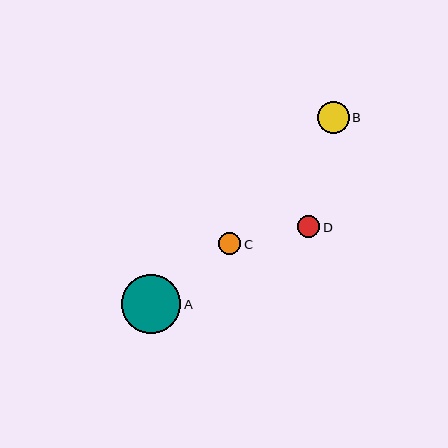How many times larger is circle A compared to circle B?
Circle A is approximately 1.9 times the size of circle B.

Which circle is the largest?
Circle A is the largest with a size of approximately 59 pixels.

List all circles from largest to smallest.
From largest to smallest: A, B, D, C.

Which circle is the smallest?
Circle C is the smallest with a size of approximately 22 pixels.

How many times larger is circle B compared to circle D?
Circle B is approximately 1.4 times the size of circle D.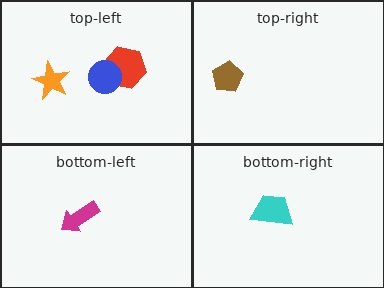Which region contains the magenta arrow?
The bottom-left region.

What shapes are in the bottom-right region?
The cyan trapezoid.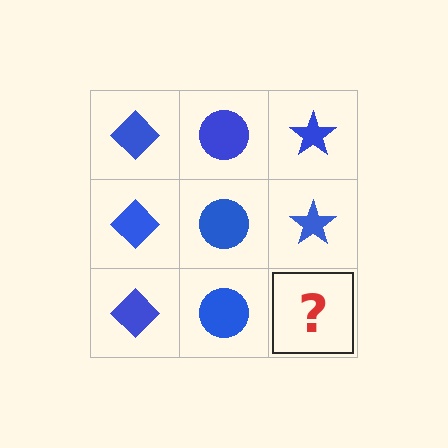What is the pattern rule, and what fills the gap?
The rule is that each column has a consistent shape. The gap should be filled with a blue star.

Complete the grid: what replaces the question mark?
The question mark should be replaced with a blue star.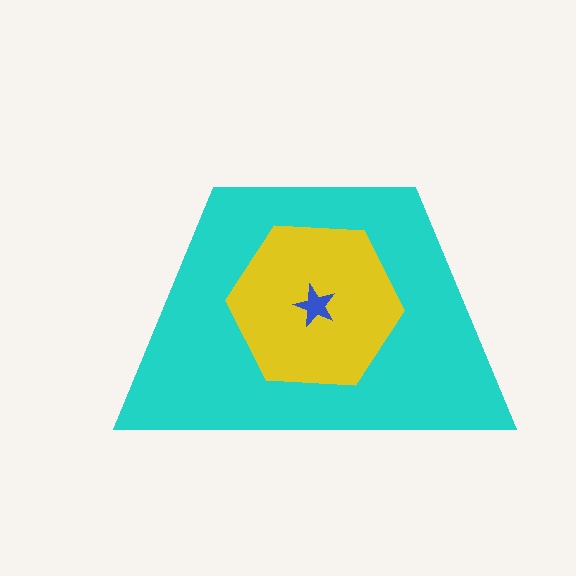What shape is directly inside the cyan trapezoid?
The yellow hexagon.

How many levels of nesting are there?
3.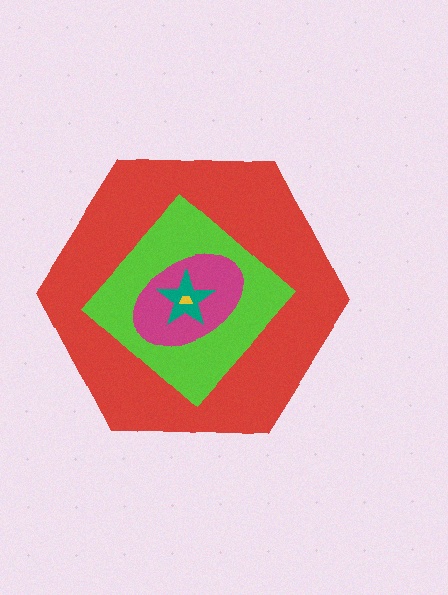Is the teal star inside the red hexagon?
Yes.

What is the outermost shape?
The red hexagon.